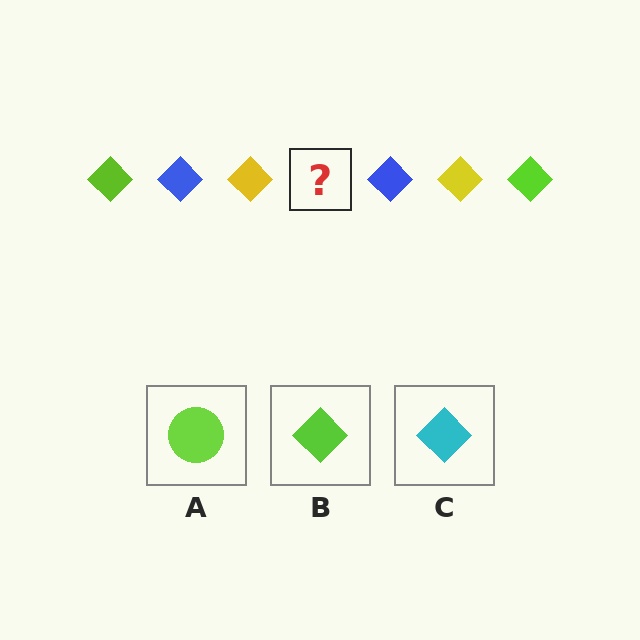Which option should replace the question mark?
Option B.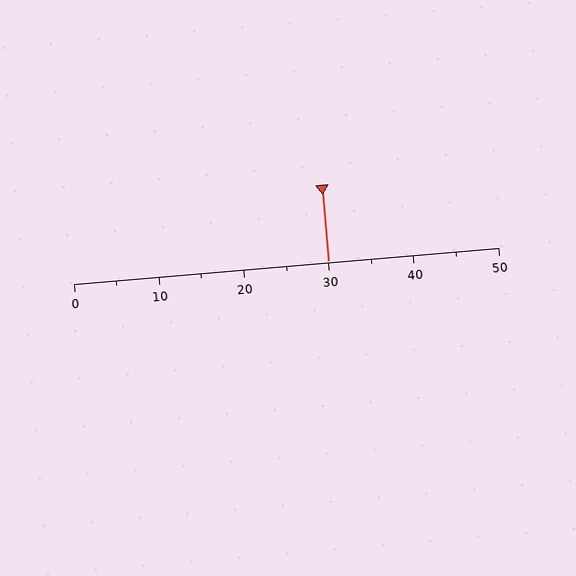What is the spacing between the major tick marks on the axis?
The major ticks are spaced 10 apart.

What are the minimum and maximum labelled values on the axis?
The axis runs from 0 to 50.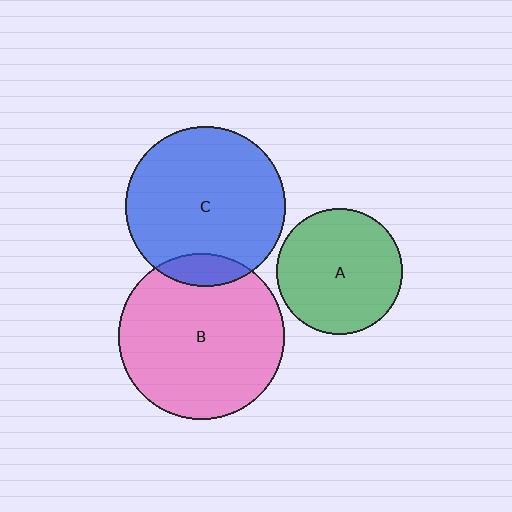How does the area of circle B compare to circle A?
Approximately 1.7 times.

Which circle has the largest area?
Circle B (pink).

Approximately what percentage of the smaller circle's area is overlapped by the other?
Approximately 10%.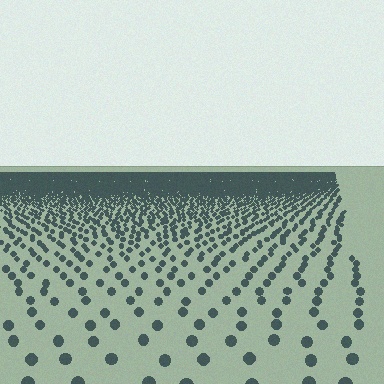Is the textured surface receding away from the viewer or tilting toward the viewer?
The surface is receding away from the viewer. Texture elements get smaller and denser toward the top.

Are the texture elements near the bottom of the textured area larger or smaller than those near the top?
Larger. Near the bottom, elements are closer to the viewer and appear at a bigger on-screen size.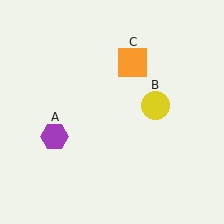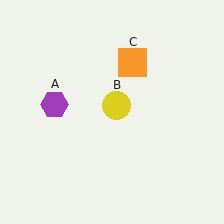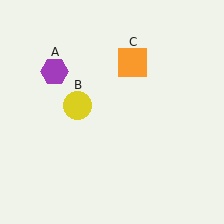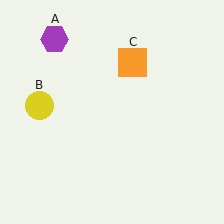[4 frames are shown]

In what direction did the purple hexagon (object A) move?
The purple hexagon (object A) moved up.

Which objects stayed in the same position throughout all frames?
Orange square (object C) remained stationary.